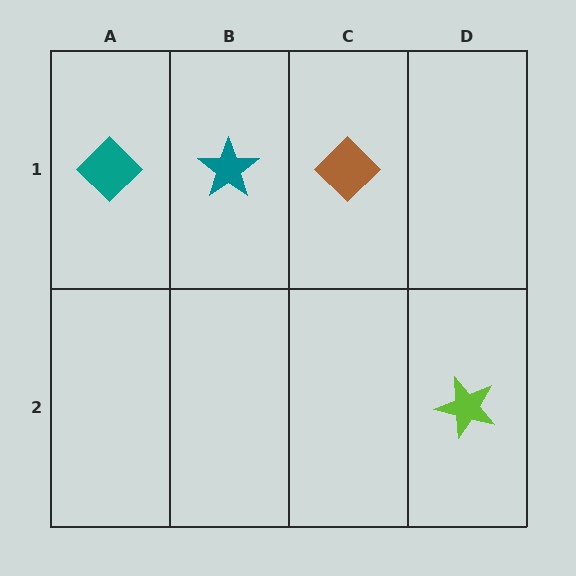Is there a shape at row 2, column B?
No, that cell is empty.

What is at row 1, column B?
A teal star.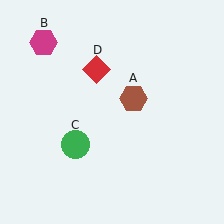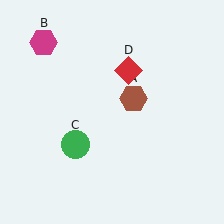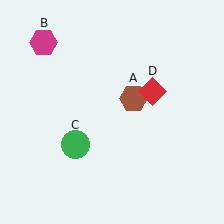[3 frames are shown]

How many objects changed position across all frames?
1 object changed position: red diamond (object D).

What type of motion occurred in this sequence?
The red diamond (object D) rotated clockwise around the center of the scene.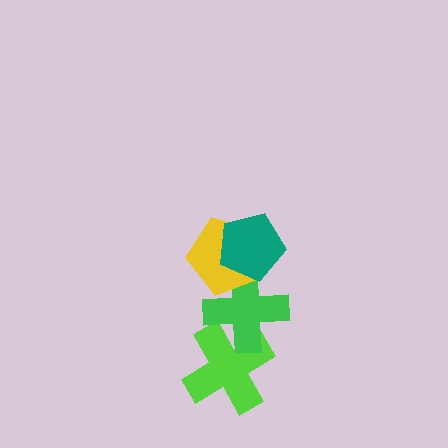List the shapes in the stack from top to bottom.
From top to bottom: the teal pentagon, the yellow pentagon, the green cross, the lime cross.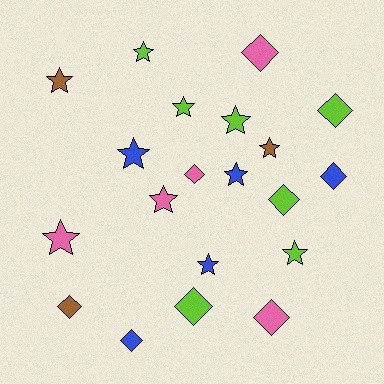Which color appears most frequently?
Lime, with 7 objects.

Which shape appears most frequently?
Star, with 11 objects.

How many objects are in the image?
There are 20 objects.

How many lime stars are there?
There are 4 lime stars.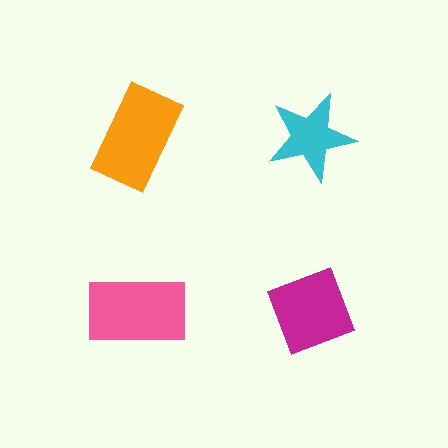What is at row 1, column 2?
A cyan star.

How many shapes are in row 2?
2 shapes.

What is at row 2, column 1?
A pink rectangle.